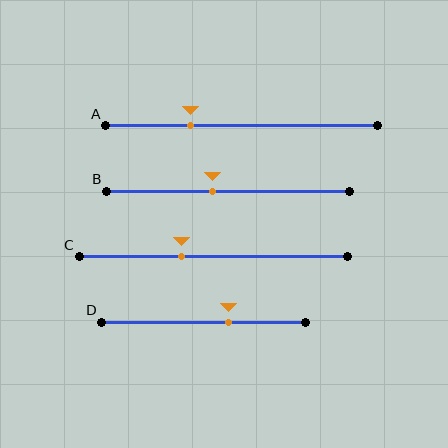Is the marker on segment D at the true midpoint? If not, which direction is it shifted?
No, the marker on segment D is shifted to the right by about 12% of the segment length.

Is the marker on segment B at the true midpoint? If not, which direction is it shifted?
No, the marker on segment B is shifted to the left by about 6% of the segment length.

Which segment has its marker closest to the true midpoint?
Segment B has its marker closest to the true midpoint.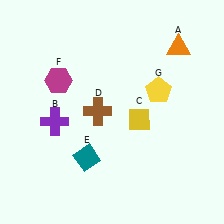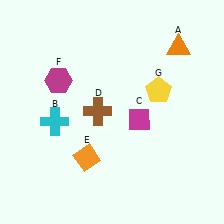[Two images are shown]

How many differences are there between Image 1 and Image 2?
There are 3 differences between the two images.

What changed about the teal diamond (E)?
In Image 1, E is teal. In Image 2, it changed to orange.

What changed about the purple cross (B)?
In Image 1, B is purple. In Image 2, it changed to cyan.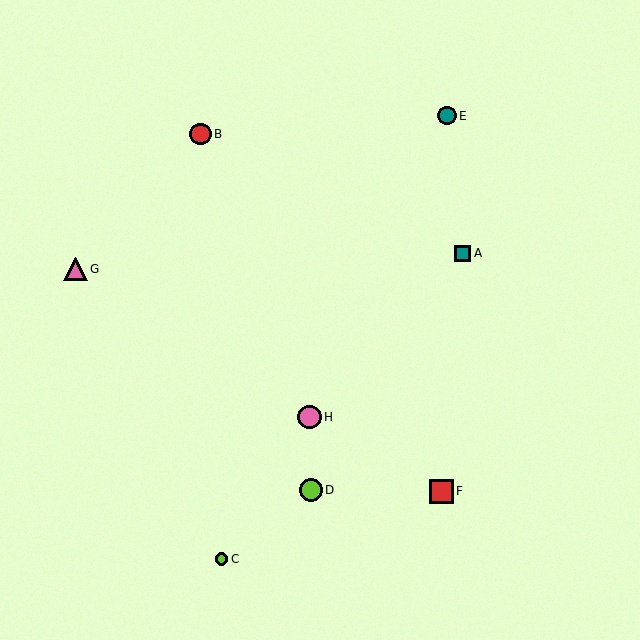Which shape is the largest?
The red square (labeled F) is the largest.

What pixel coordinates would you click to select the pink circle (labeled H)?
Click at (309, 417) to select the pink circle H.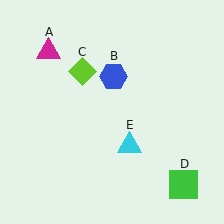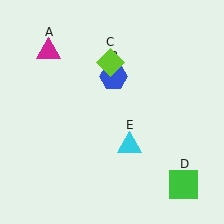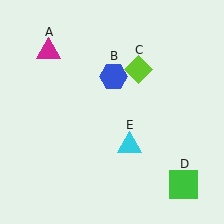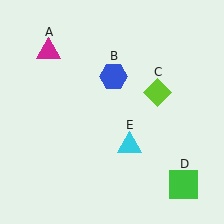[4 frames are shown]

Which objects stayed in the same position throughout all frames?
Magenta triangle (object A) and blue hexagon (object B) and green square (object D) and cyan triangle (object E) remained stationary.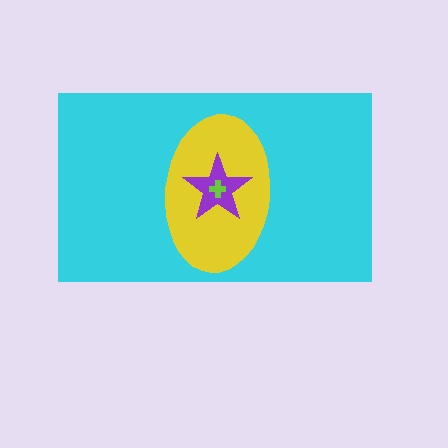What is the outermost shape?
The cyan rectangle.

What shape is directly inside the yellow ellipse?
The purple star.